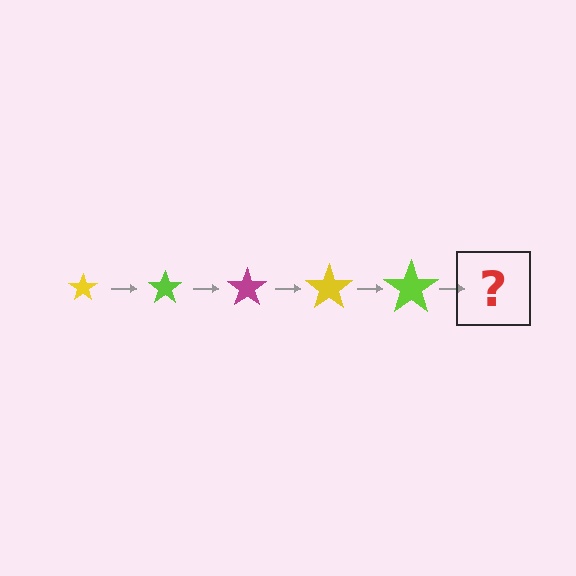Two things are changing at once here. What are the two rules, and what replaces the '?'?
The two rules are that the star grows larger each step and the color cycles through yellow, lime, and magenta. The '?' should be a magenta star, larger than the previous one.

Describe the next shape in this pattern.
It should be a magenta star, larger than the previous one.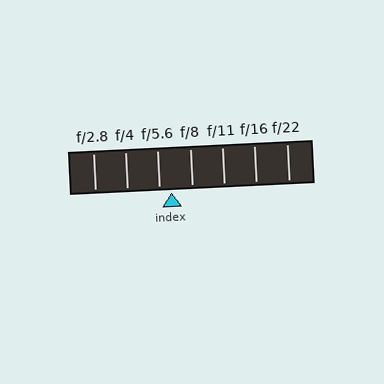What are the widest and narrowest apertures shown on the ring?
The widest aperture shown is f/2.8 and the narrowest is f/22.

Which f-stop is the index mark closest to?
The index mark is closest to f/5.6.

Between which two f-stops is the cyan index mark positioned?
The index mark is between f/5.6 and f/8.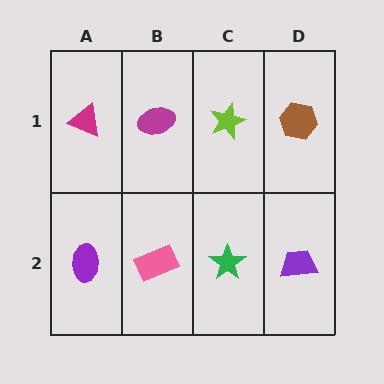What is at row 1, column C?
A lime star.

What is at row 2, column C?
A green star.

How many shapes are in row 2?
4 shapes.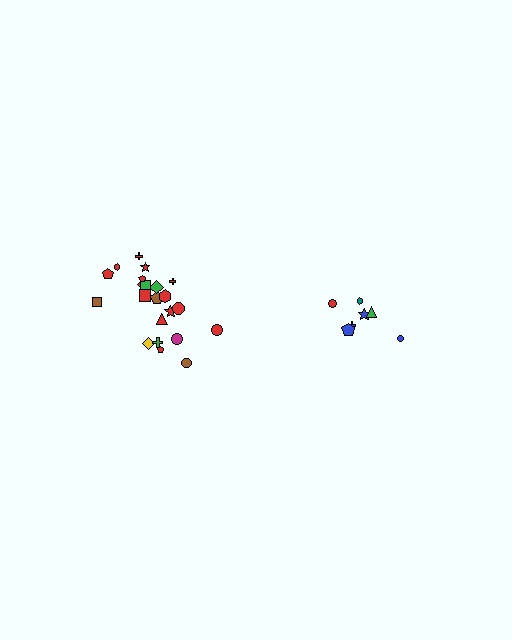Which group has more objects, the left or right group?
The left group.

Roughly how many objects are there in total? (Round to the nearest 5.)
Roughly 30 objects in total.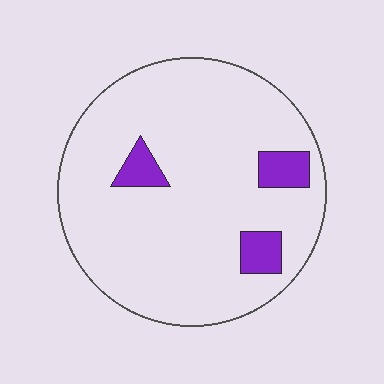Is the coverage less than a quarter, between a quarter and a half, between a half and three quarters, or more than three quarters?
Less than a quarter.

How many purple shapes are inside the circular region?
3.